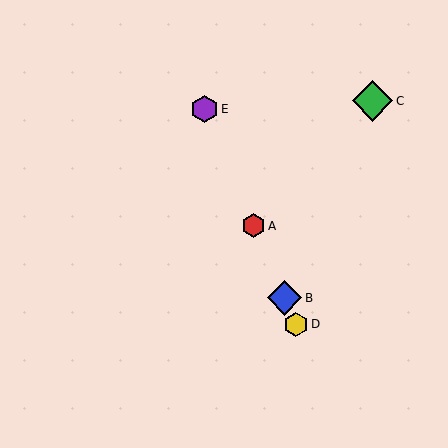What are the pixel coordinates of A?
Object A is at (254, 226).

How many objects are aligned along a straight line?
4 objects (A, B, D, E) are aligned along a straight line.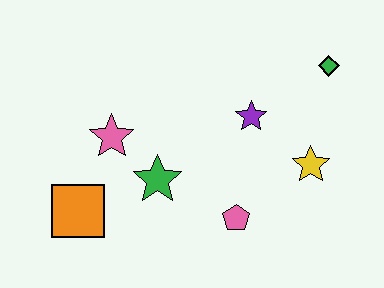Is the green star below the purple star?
Yes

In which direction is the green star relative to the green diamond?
The green star is to the left of the green diamond.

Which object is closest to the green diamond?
The purple star is closest to the green diamond.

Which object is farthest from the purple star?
The orange square is farthest from the purple star.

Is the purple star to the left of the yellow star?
Yes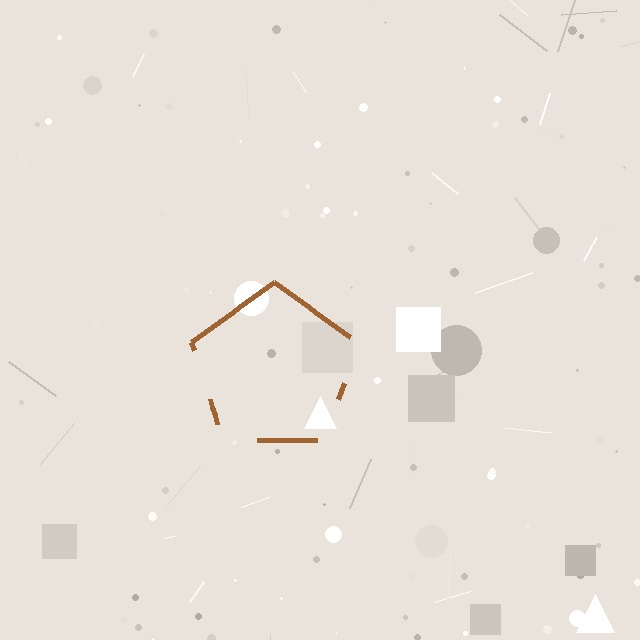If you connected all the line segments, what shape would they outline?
They would outline a pentagon.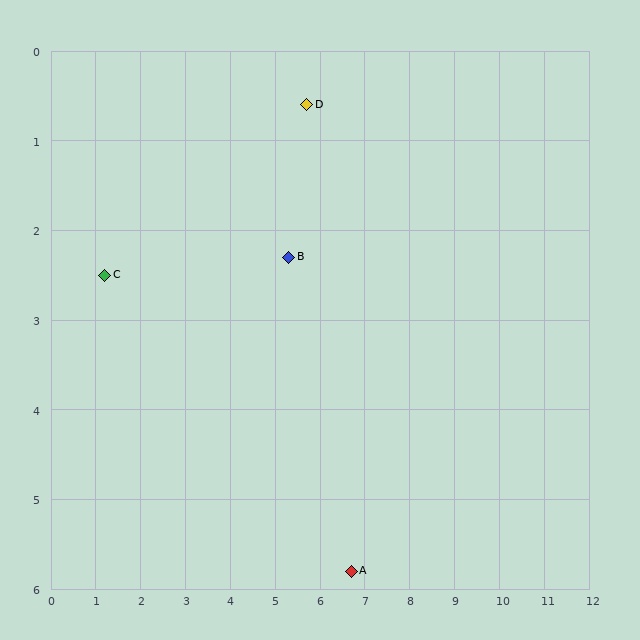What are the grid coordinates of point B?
Point B is at approximately (5.3, 2.3).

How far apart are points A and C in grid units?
Points A and C are about 6.4 grid units apart.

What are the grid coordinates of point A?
Point A is at approximately (6.7, 5.8).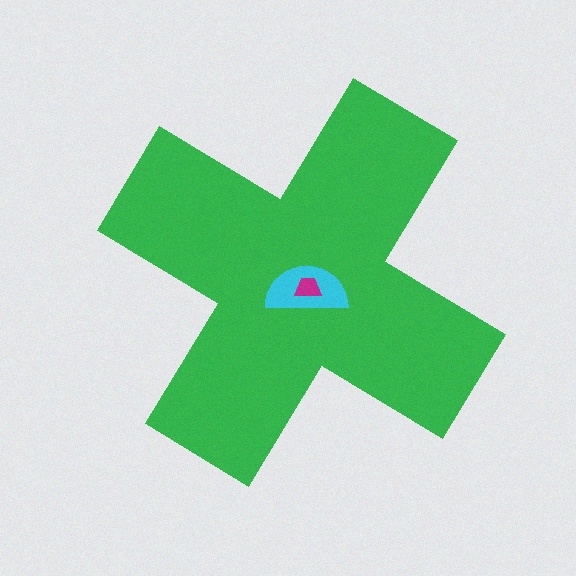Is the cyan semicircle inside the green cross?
Yes.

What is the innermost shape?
The magenta trapezoid.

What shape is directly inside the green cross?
The cyan semicircle.